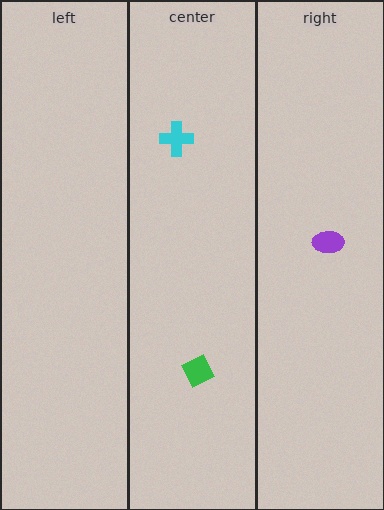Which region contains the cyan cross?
The center region.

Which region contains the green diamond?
The center region.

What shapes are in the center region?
The green diamond, the cyan cross.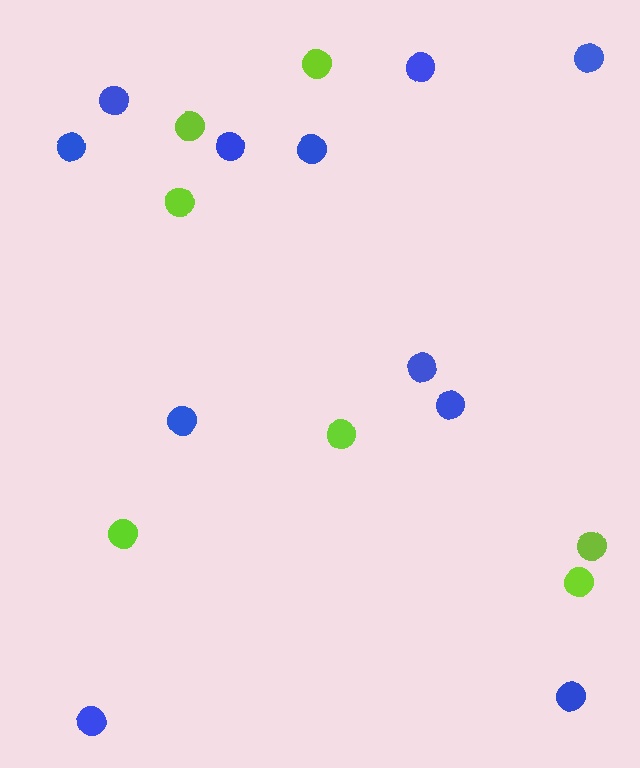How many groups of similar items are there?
There are 2 groups: one group of blue circles (11) and one group of lime circles (7).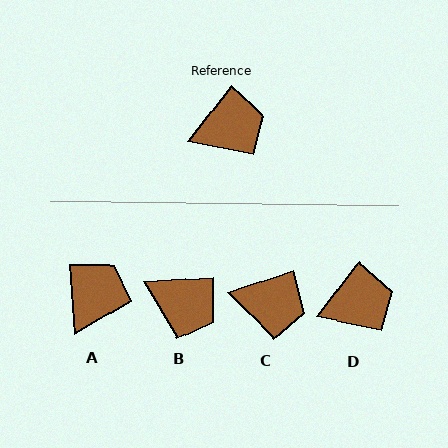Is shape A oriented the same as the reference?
No, it is off by about 42 degrees.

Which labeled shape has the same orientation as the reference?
D.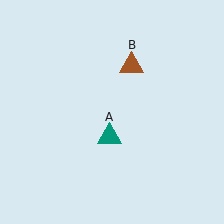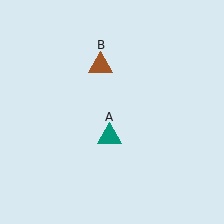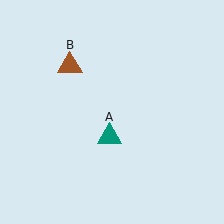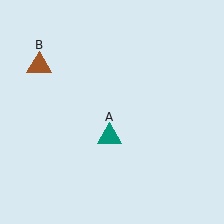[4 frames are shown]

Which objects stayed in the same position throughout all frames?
Teal triangle (object A) remained stationary.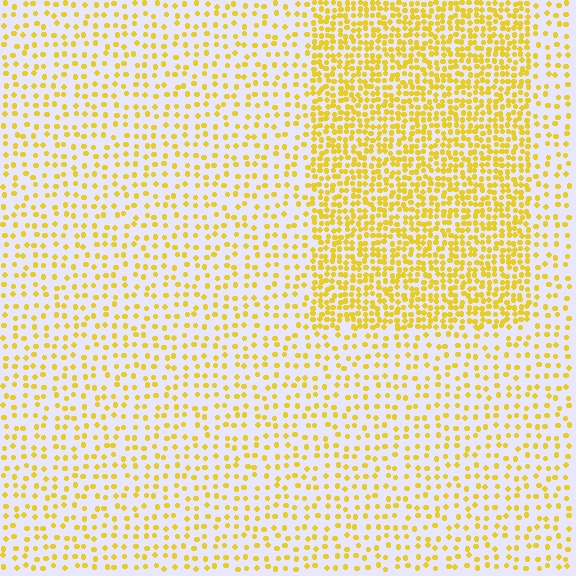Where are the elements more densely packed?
The elements are more densely packed inside the rectangle boundary.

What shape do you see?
I see a rectangle.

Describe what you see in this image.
The image contains small yellow elements arranged at two different densities. A rectangle-shaped region is visible where the elements are more densely packed than the surrounding area.